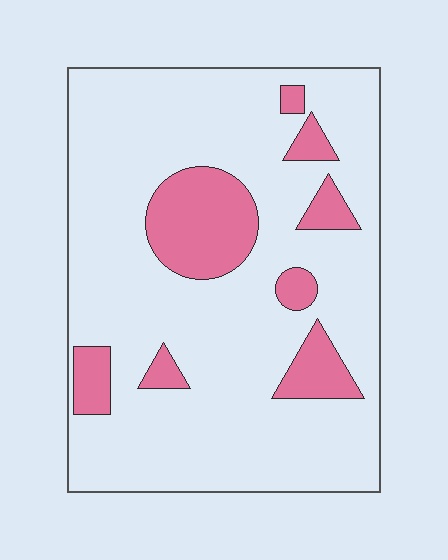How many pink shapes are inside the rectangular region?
8.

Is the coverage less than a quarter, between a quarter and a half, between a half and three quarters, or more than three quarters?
Less than a quarter.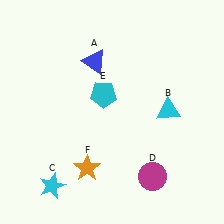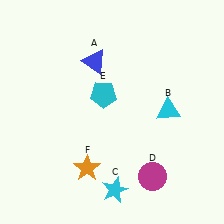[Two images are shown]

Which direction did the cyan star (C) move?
The cyan star (C) moved right.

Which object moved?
The cyan star (C) moved right.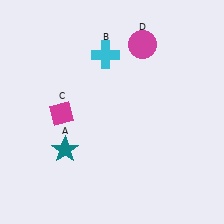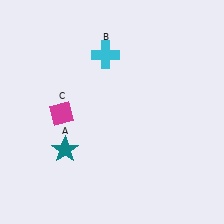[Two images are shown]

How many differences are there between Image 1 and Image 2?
There is 1 difference between the two images.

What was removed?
The magenta circle (D) was removed in Image 2.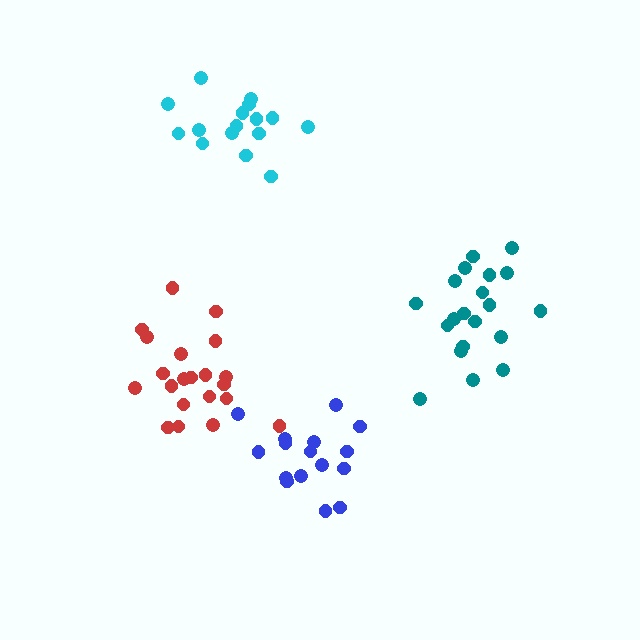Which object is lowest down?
The blue cluster is bottommost.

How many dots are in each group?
Group 1: 16 dots, Group 2: 20 dots, Group 3: 21 dots, Group 4: 16 dots (73 total).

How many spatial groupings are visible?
There are 4 spatial groupings.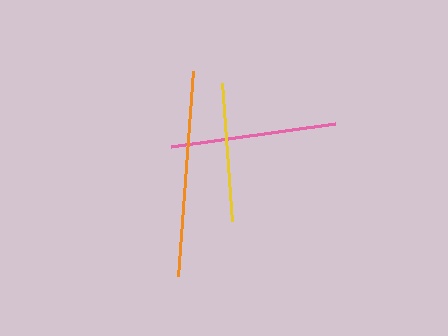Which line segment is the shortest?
The yellow line is the shortest at approximately 138 pixels.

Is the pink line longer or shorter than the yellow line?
The pink line is longer than the yellow line.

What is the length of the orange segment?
The orange segment is approximately 206 pixels long.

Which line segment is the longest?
The orange line is the longest at approximately 206 pixels.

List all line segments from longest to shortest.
From longest to shortest: orange, pink, yellow.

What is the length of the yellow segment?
The yellow segment is approximately 138 pixels long.